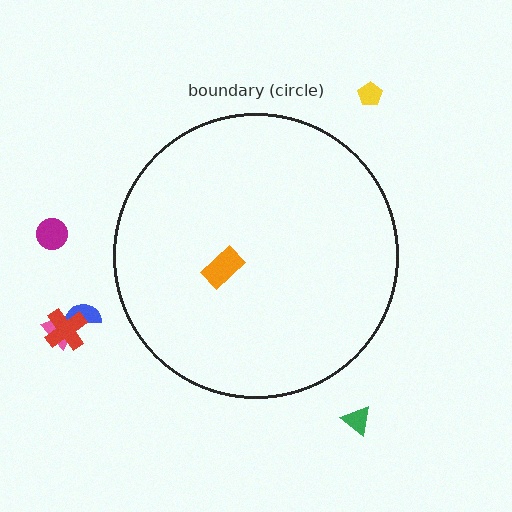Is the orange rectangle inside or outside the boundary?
Inside.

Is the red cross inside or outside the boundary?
Outside.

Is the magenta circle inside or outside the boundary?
Outside.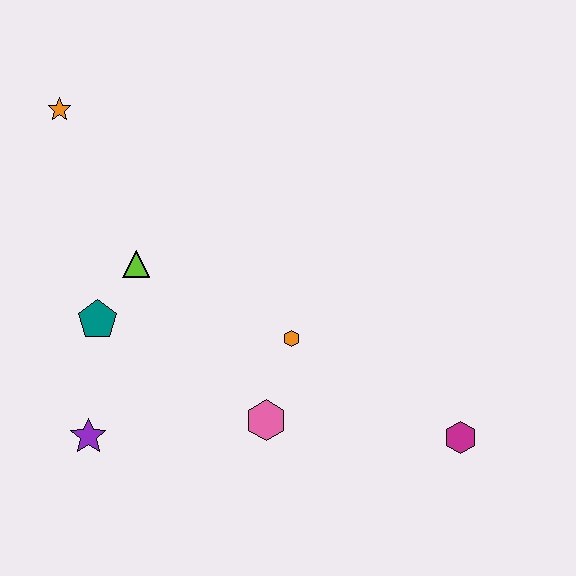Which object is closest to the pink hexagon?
The orange hexagon is closest to the pink hexagon.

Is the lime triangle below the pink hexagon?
No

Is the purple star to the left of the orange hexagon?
Yes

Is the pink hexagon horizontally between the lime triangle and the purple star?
No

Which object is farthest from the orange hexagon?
The orange star is farthest from the orange hexagon.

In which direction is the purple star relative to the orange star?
The purple star is below the orange star.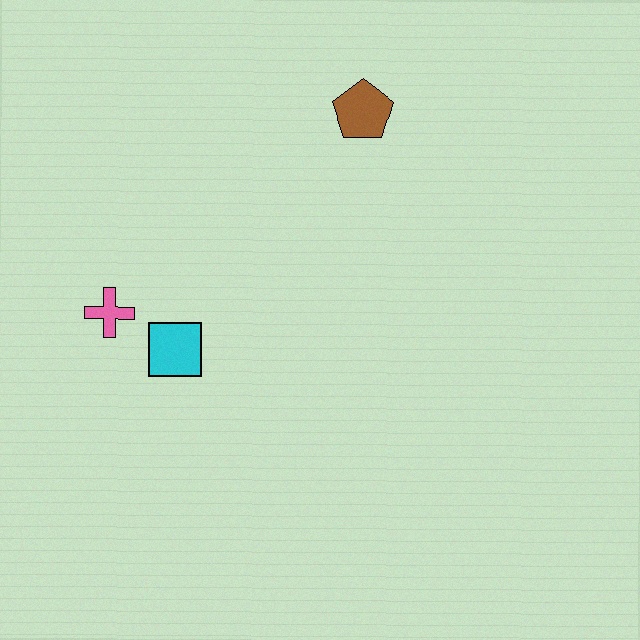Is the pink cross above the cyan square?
Yes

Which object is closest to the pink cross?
The cyan square is closest to the pink cross.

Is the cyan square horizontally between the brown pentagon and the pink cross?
Yes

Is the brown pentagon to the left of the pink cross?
No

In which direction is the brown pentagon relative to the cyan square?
The brown pentagon is above the cyan square.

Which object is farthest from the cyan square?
The brown pentagon is farthest from the cyan square.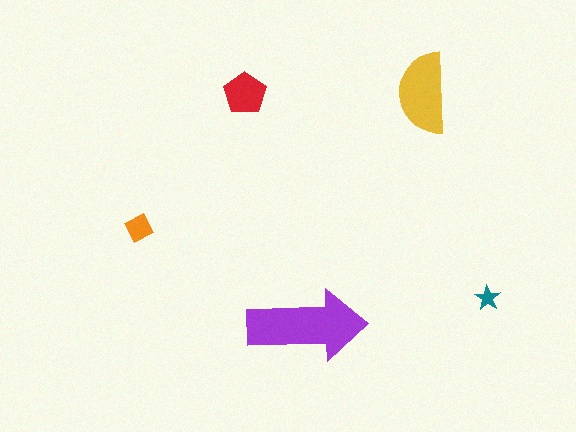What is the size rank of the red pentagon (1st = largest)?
3rd.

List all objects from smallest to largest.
The teal star, the orange diamond, the red pentagon, the yellow semicircle, the purple arrow.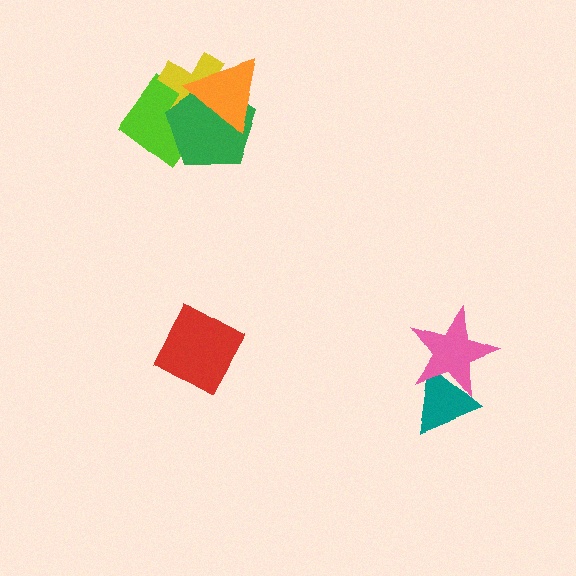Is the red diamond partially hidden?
No, no other shape covers it.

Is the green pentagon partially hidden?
Yes, it is partially covered by another shape.